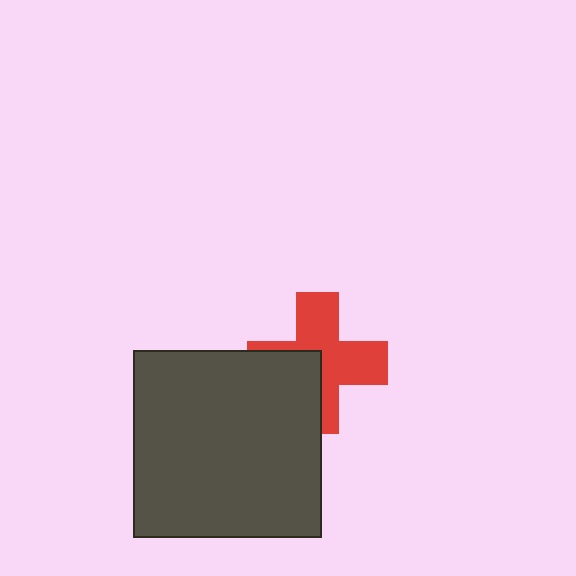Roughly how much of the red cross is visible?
About half of it is visible (roughly 63%).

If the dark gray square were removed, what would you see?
You would see the complete red cross.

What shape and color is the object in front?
The object in front is a dark gray square.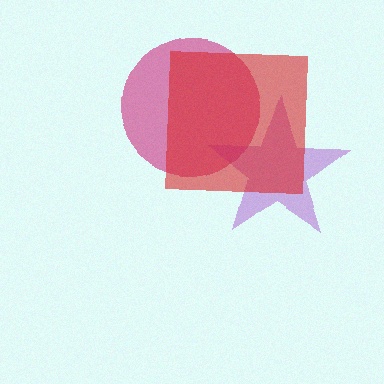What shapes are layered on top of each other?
The layered shapes are: a magenta circle, a purple star, a red square.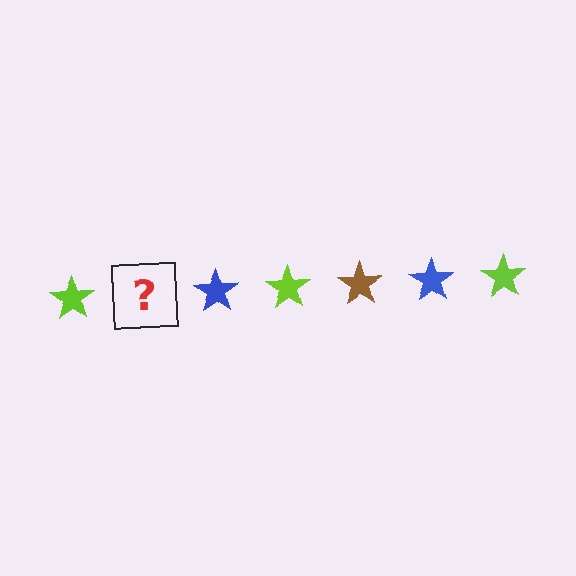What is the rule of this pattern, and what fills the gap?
The rule is that the pattern cycles through lime, brown, blue stars. The gap should be filled with a brown star.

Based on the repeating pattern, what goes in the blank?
The blank should be a brown star.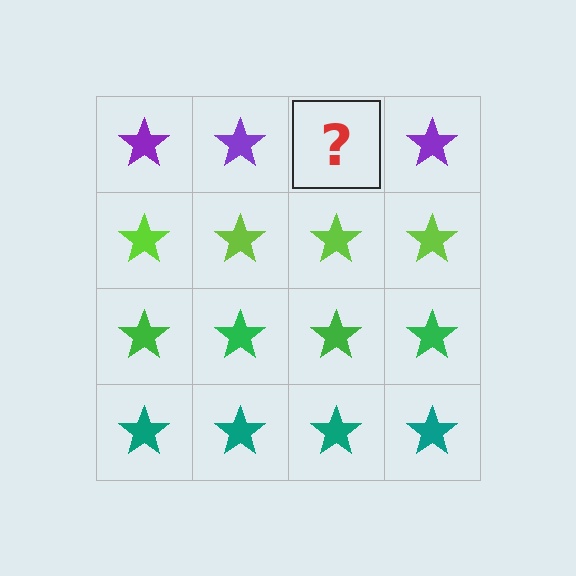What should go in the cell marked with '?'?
The missing cell should contain a purple star.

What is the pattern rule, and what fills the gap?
The rule is that each row has a consistent color. The gap should be filled with a purple star.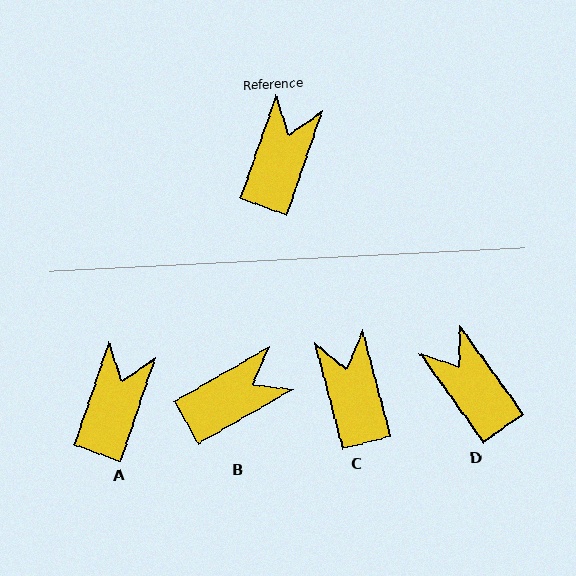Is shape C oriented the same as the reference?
No, it is off by about 34 degrees.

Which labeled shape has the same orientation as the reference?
A.